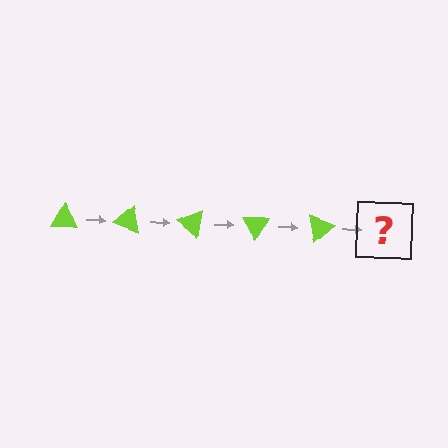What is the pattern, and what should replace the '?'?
The pattern is that the triangle rotates 20 degrees each step. The '?' should be a lime triangle rotated 100 degrees.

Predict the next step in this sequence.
The next step is a lime triangle rotated 100 degrees.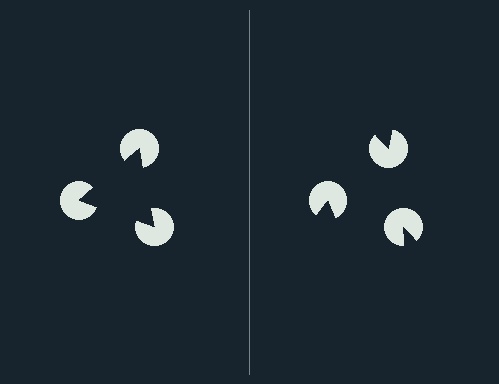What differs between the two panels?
The pac-man discs are positioned identically on both sides; only the wedge orientations differ. On the left they align to a triangle; on the right they are misaligned.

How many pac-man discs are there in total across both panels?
6 — 3 on each side.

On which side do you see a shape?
An illusory triangle appears on the left side. On the right side the wedge cuts are rotated, so no coherent shape forms.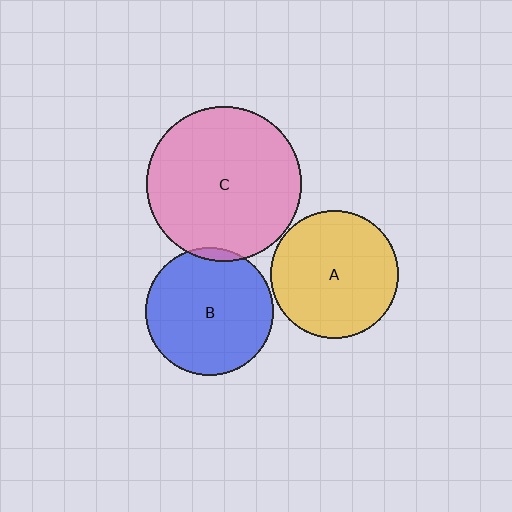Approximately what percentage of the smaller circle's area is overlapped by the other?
Approximately 5%.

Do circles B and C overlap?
Yes.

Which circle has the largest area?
Circle C (pink).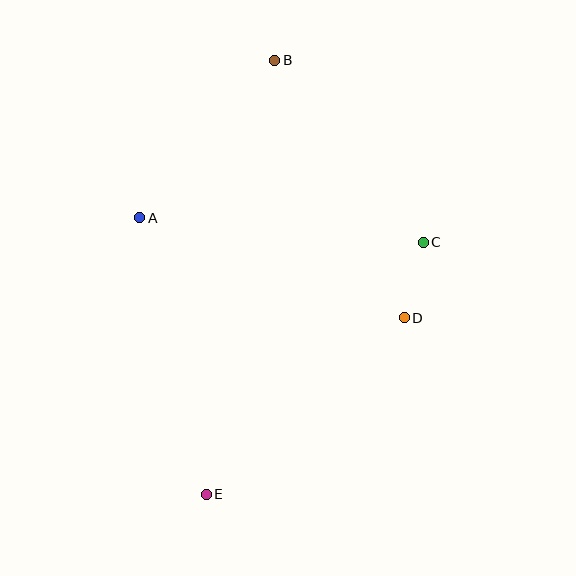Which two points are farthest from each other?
Points B and E are farthest from each other.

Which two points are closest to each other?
Points C and D are closest to each other.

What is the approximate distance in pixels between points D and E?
The distance between D and E is approximately 265 pixels.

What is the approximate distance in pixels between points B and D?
The distance between B and D is approximately 288 pixels.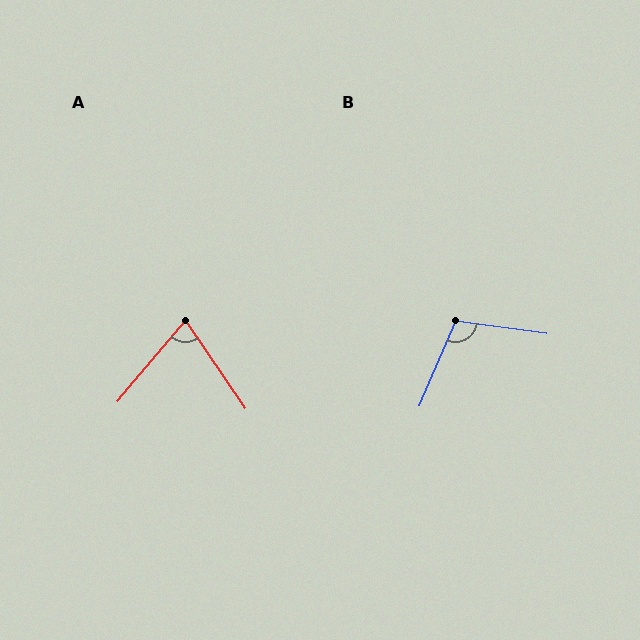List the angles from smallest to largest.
A (74°), B (106°).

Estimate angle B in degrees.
Approximately 106 degrees.